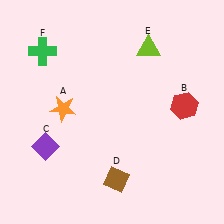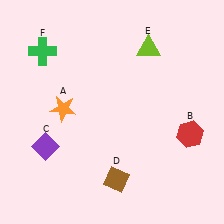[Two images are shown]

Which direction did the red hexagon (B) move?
The red hexagon (B) moved down.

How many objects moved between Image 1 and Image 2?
1 object moved between the two images.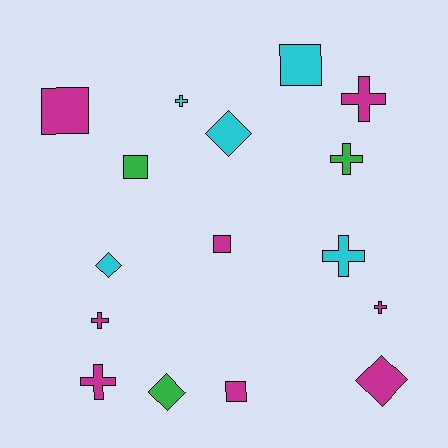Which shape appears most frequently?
Cross, with 7 objects.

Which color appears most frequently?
Magenta, with 8 objects.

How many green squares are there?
There is 1 green square.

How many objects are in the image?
There are 16 objects.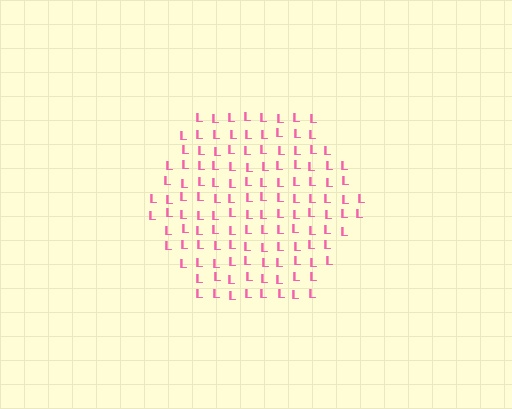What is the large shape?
The large shape is a hexagon.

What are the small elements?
The small elements are letter L's.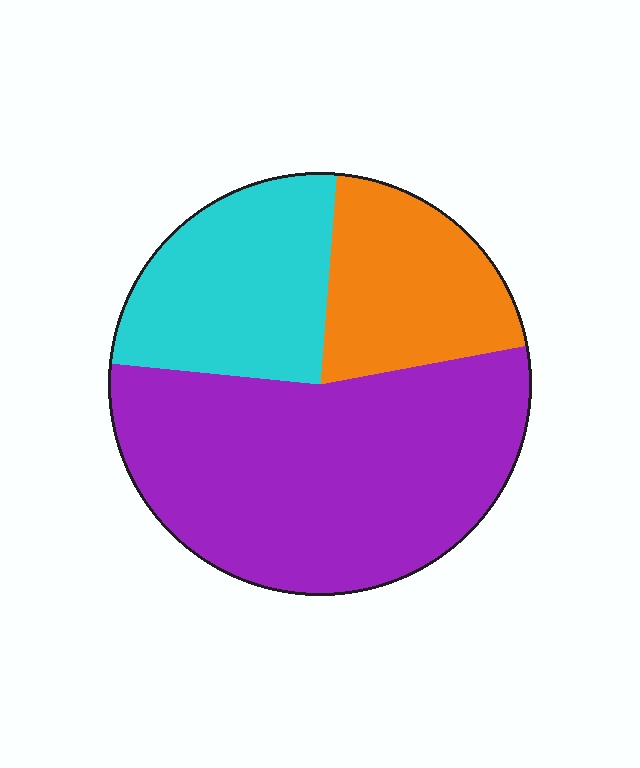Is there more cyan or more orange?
Cyan.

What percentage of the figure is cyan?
Cyan takes up about one quarter (1/4) of the figure.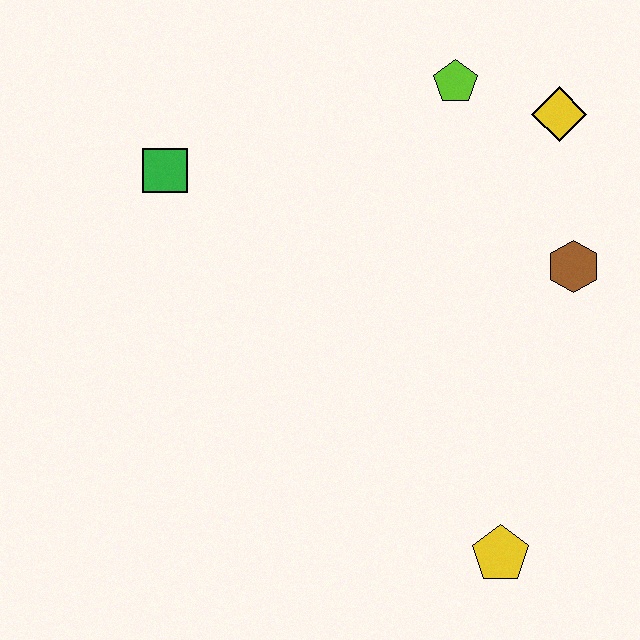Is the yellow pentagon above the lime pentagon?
No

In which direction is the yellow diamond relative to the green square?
The yellow diamond is to the right of the green square.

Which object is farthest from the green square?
The yellow pentagon is farthest from the green square.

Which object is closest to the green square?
The lime pentagon is closest to the green square.